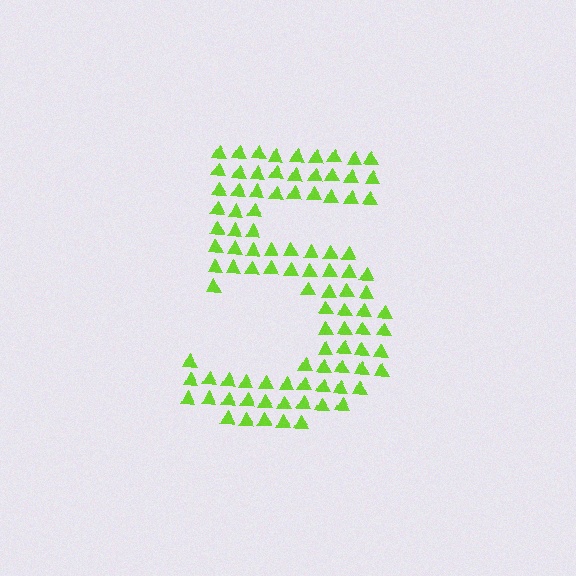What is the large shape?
The large shape is the digit 5.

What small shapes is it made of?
It is made of small triangles.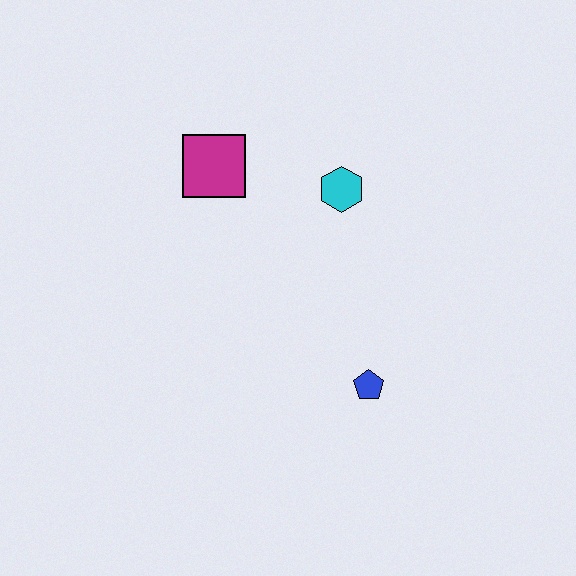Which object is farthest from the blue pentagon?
The magenta square is farthest from the blue pentagon.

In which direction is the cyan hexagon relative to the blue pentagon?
The cyan hexagon is above the blue pentagon.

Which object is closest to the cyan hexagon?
The magenta square is closest to the cyan hexagon.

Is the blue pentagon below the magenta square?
Yes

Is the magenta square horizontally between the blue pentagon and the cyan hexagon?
No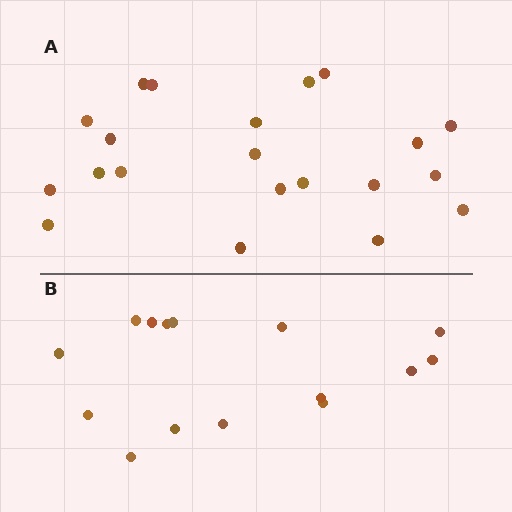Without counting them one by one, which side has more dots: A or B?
Region A (the top region) has more dots.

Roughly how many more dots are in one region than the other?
Region A has about 6 more dots than region B.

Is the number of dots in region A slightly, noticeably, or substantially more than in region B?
Region A has noticeably more, but not dramatically so. The ratio is roughly 1.4 to 1.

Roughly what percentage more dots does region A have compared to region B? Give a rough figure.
About 40% more.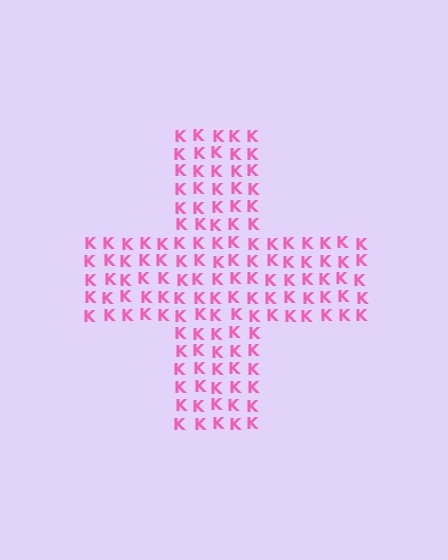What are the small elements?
The small elements are letter K's.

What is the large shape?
The large shape is a cross.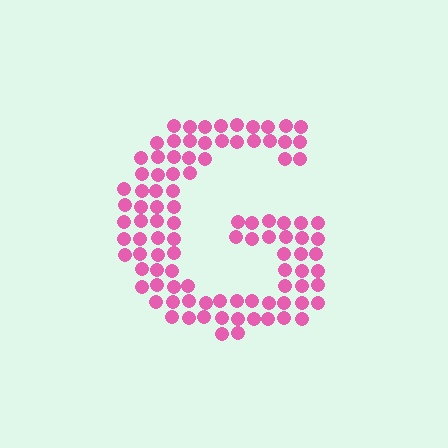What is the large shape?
The large shape is the letter G.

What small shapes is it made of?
It is made of small circles.